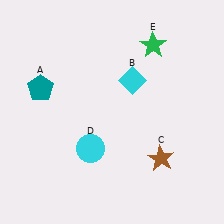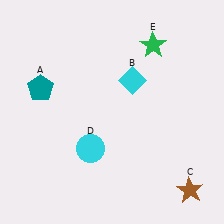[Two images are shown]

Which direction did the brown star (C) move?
The brown star (C) moved down.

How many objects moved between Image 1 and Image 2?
1 object moved between the two images.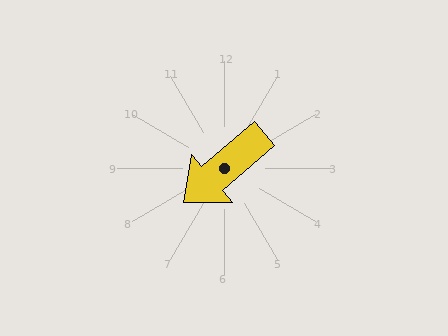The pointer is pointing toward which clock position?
Roughly 8 o'clock.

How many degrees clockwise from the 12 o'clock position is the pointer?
Approximately 229 degrees.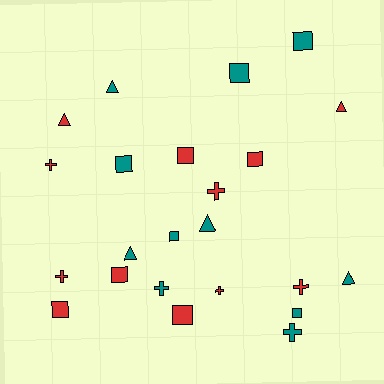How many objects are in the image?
There are 23 objects.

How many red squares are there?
There are 5 red squares.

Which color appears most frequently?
Red, with 12 objects.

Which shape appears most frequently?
Square, with 10 objects.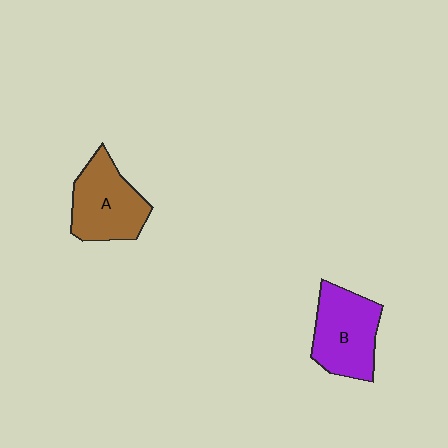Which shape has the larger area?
Shape B (purple).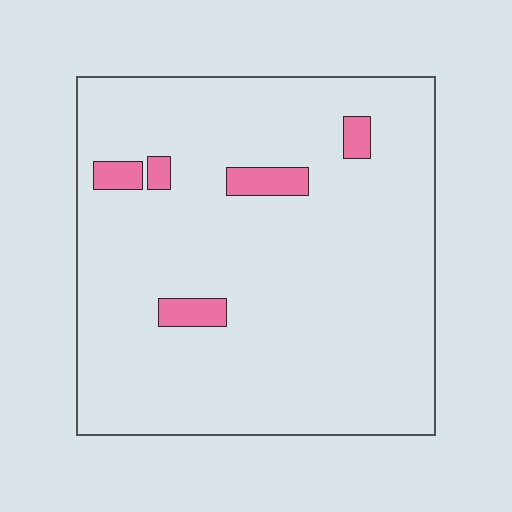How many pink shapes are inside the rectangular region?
5.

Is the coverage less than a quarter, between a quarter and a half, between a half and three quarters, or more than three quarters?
Less than a quarter.